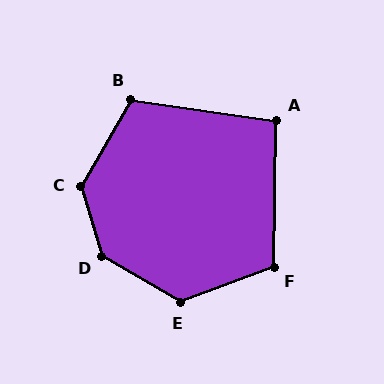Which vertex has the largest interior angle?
D, at approximately 137 degrees.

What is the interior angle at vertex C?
Approximately 134 degrees (obtuse).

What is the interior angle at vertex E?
Approximately 129 degrees (obtuse).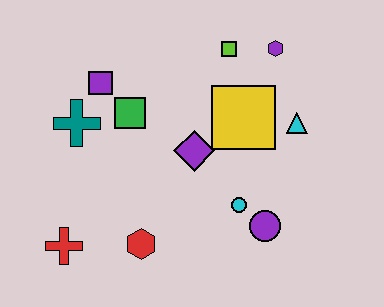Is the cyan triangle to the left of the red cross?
No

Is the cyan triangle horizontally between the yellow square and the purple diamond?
No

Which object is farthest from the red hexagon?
The purple hexagon is farthest from the red hexagon.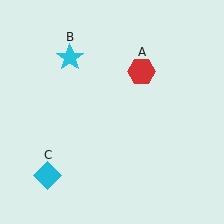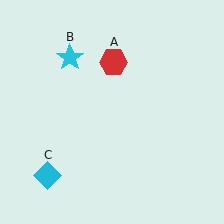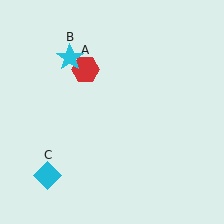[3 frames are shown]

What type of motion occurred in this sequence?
The red hexagon (object A) rotated counterclockwise around the center of the scene.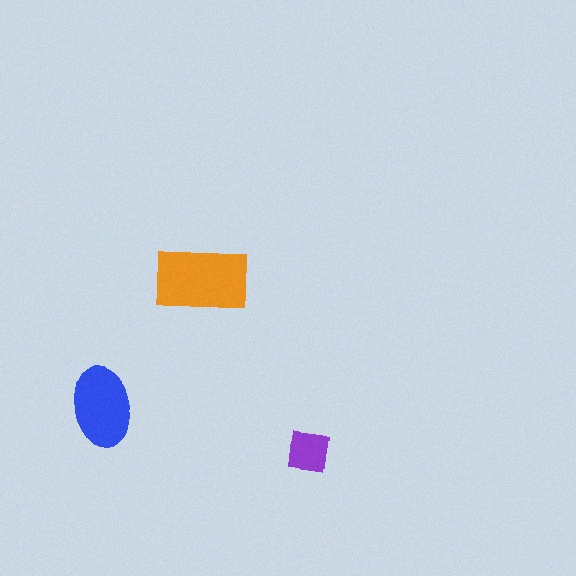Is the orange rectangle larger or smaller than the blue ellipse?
Larger.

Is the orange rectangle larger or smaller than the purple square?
Larger.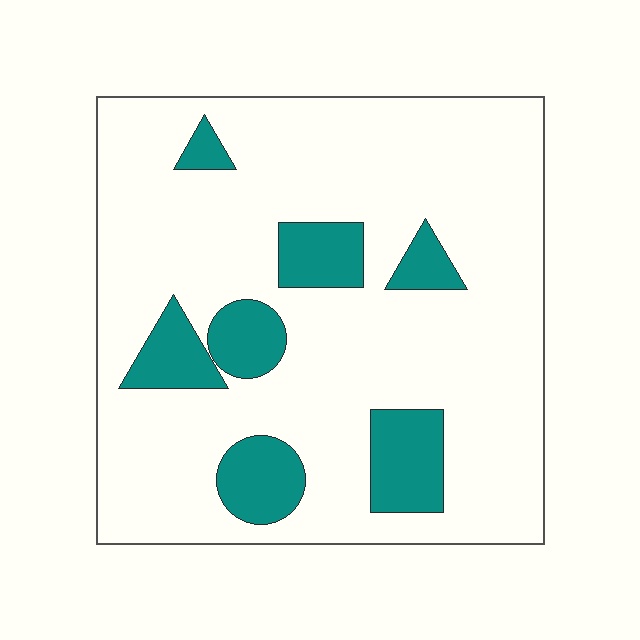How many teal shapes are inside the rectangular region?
7.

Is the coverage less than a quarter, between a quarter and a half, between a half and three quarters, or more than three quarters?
Less than a quarter.